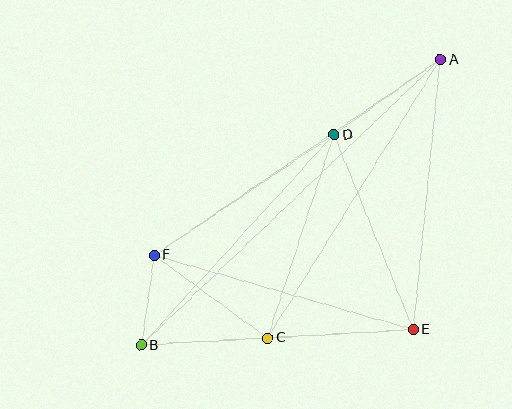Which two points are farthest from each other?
Points A and B are farthest from each other.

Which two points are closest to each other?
Points B and F are closest to each other.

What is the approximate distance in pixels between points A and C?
The distance between A and C is approximately 328 pixels.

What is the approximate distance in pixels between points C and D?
The distance between C and D is approximately 214 pixels.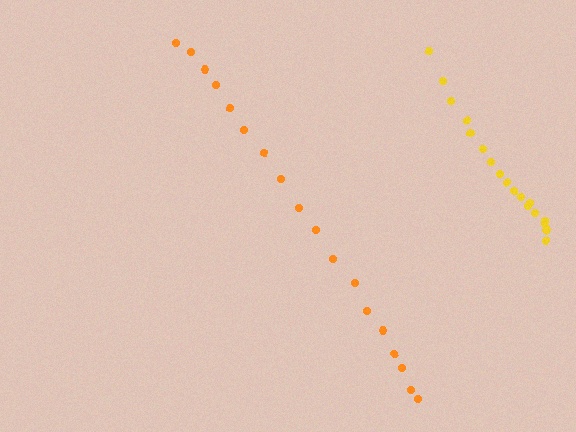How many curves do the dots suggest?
There are 2 distinct paths.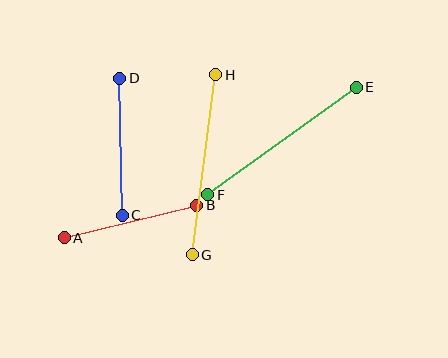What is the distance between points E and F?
The distance is approximately 184 pixels.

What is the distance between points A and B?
The distance is approximately 137 pixels.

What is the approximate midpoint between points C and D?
The midpoint is at approximately (121, 147) pixels.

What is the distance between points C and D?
The distance is approximately 137 pixels.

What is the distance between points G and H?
The distance is approximately 181 pixels.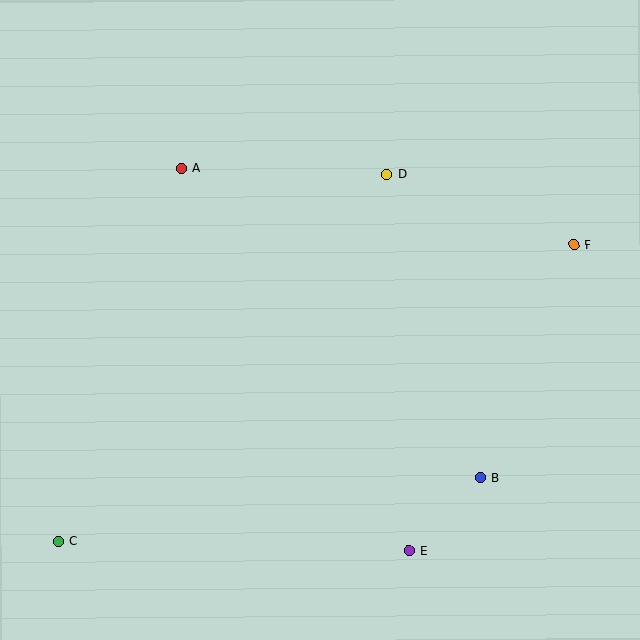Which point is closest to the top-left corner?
Point A is closest to the top-left corner.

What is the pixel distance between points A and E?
The distance between A and E is 446 pixels.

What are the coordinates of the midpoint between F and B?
The midpoint between F and B is at (527, 361).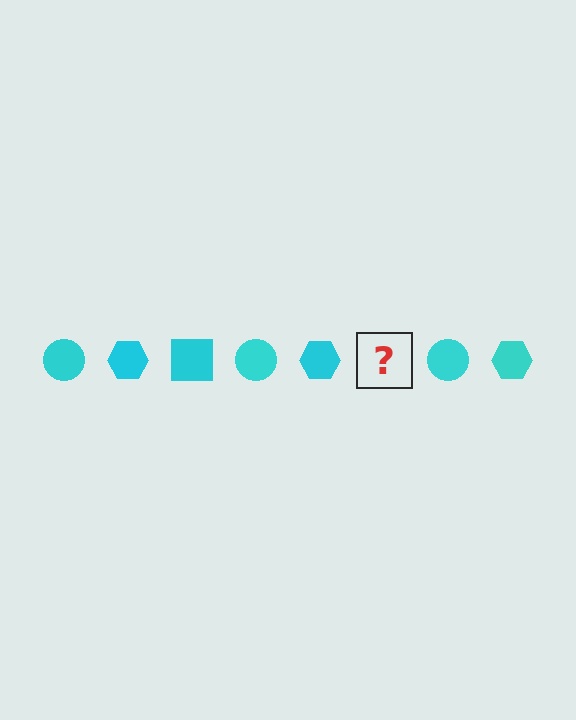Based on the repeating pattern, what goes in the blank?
The blank should be a cyan square.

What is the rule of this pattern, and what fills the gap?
The rule is that the pattern cycles through circle, hexagon, square shapes in cyan. The gap should be filled with a cyan square.